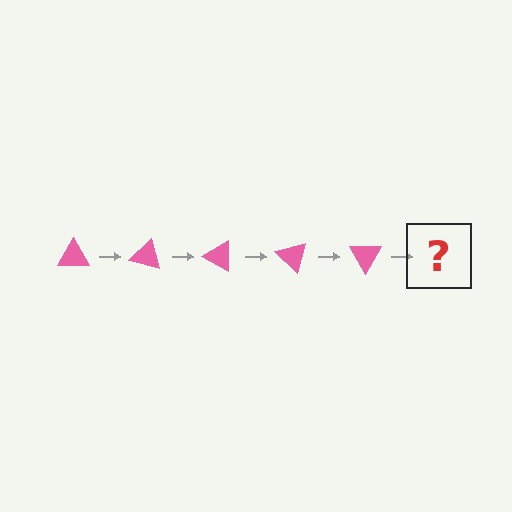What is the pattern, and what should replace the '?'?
The pattern is that the triangle rotates 15 degrees each step. The '?' should be a pink triangle rotated 75 degrees.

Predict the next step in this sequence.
The next step is a pink triangle rotated 75 degrees.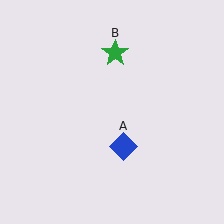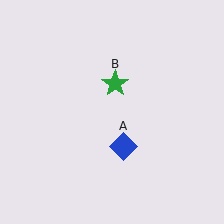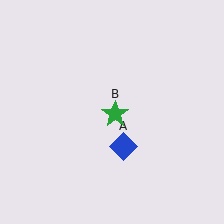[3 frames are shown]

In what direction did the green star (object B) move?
The green star (object B) moved down.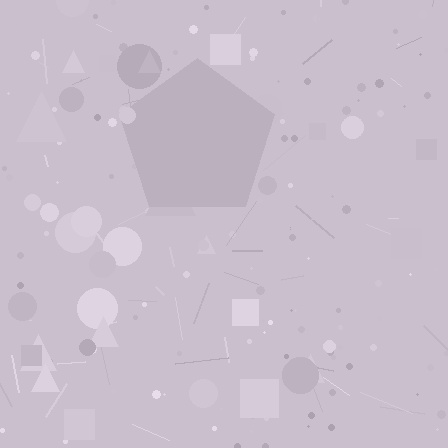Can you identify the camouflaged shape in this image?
The camouflaged shape is a pentagon.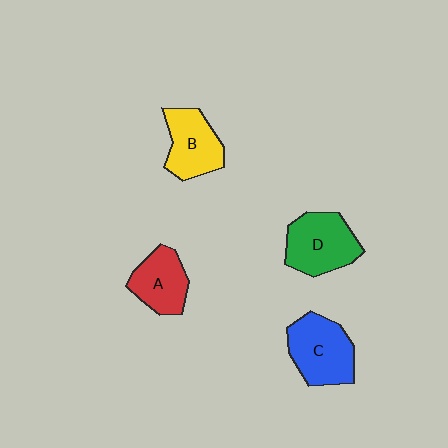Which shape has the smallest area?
Shape A (red).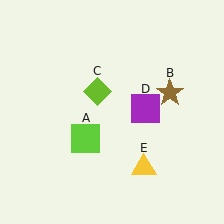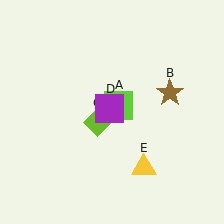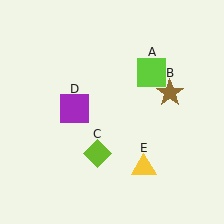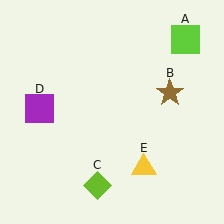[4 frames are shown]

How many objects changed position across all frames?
3 objects changed position: lime square (object A), lime diamond (object C), purple square (object D).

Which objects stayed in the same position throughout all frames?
Brown star (object B) and yellow triangle (object E) remained stationary.